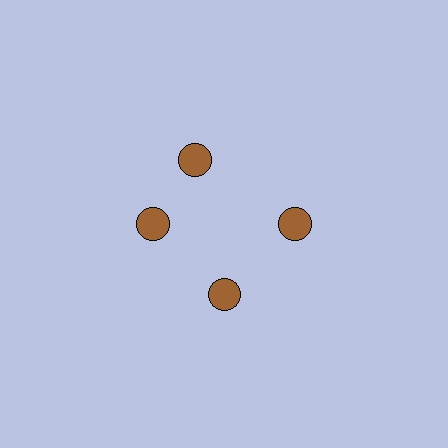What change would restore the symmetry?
The symmetry would be restored by rotating it back into even spacing with its neighbors so that all 4 circles sit at equal angles and equal distance from the center.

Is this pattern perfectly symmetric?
No. The 4 brown circles are arranged in a ring, but one element near the 12 o'clock position is rotated out of alignment along the ring, breaking the 4-fold rotational symmetry.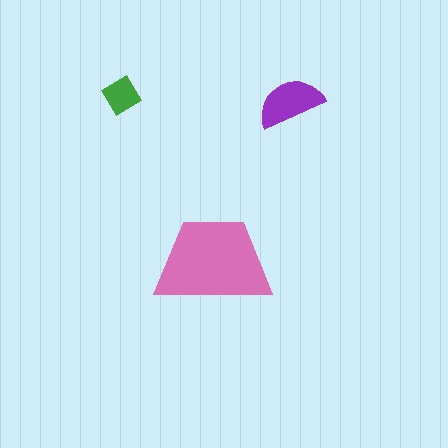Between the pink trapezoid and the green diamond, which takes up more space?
The pink trapezoid.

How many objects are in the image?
There are 3 objects in the image.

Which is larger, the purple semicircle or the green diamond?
The purple semicircle.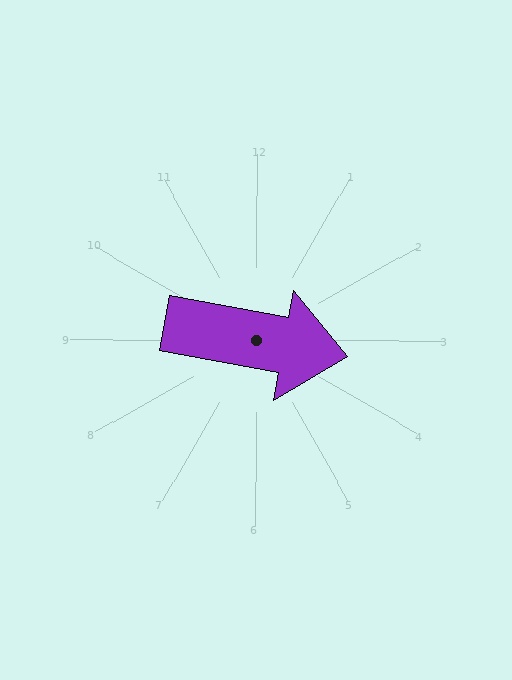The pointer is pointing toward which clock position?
Roughly 3 o'clock.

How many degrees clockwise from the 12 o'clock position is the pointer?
Approximately 100 degrees.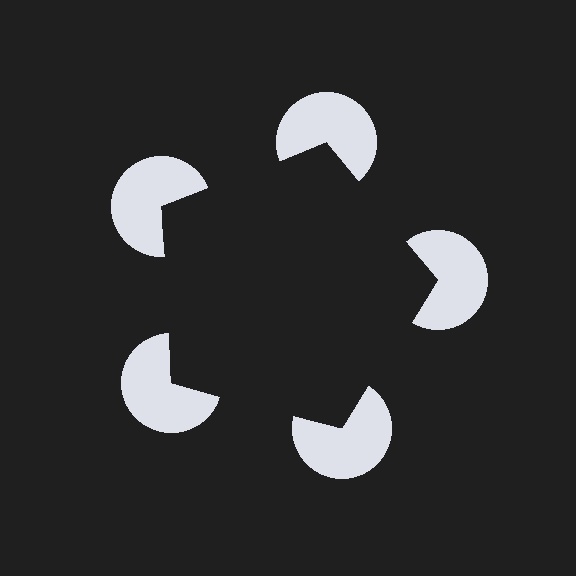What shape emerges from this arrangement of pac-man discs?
An illusory pentagon — its edges are inferred from the aligned wedge cuts in the pac-man discs, not physically drawn.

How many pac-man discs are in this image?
There are 5 — one at each vertex of the illusory pentagon.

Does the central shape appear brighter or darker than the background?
It typically appears slightly darker than the background, even though no actual brightness change is drawn.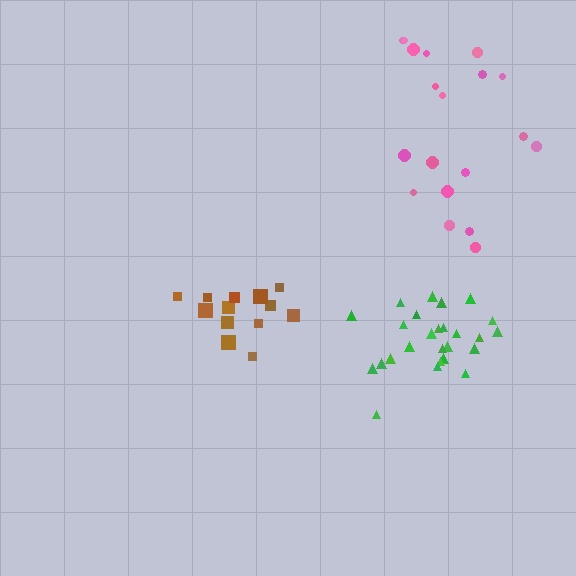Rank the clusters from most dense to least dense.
green, brown, pink.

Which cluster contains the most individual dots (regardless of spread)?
Green (26).